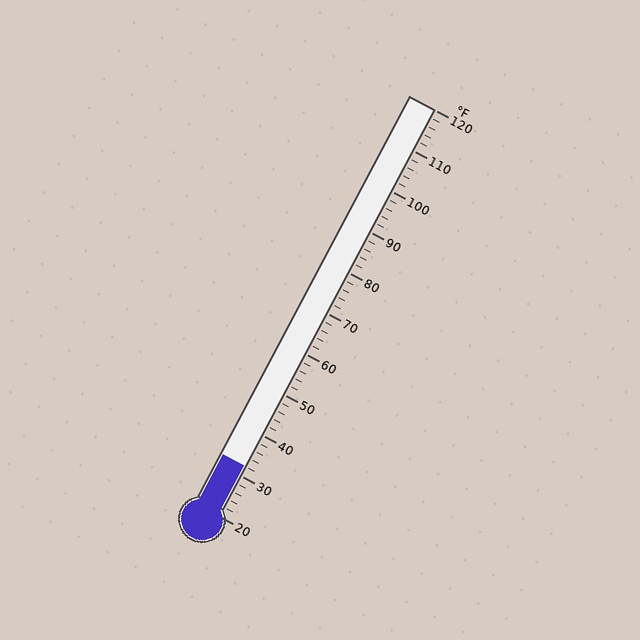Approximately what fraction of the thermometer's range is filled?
The thermometer is filled to approximately 10% of its range.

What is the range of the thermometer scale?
The thermometer scale ranges from 20°F to 120°F.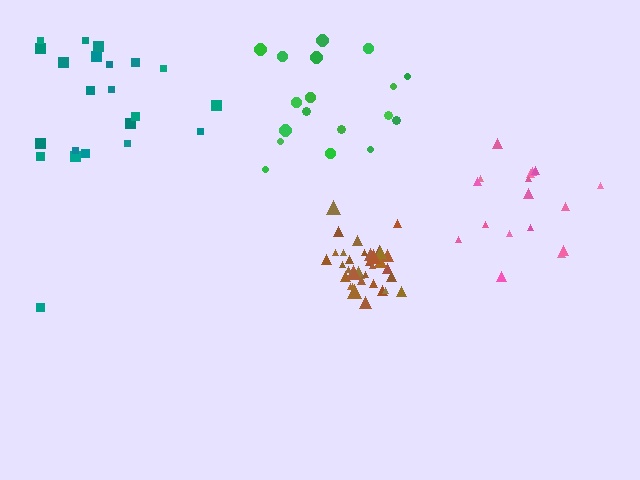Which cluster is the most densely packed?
Brown.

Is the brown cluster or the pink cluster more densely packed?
Brown.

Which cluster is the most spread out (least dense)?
Teal.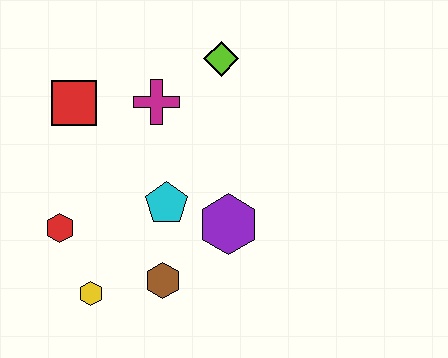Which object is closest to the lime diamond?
The magenta cross is closest to the lime diamond.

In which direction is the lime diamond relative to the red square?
The lime diamond is to the right of the red square.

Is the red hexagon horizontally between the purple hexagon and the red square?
No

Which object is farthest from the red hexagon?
The lime diamond is farthest from the red hexagon.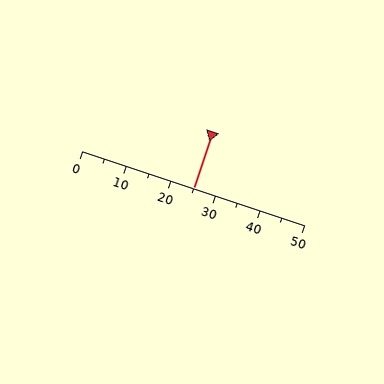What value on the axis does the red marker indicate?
The marker indicates approximately 25.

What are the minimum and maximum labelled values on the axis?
The axis runs from 0 to 50.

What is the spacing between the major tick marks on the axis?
The major ticks are spaced 10 apart.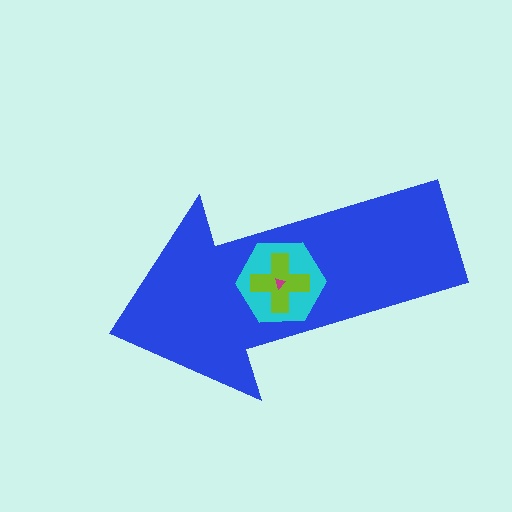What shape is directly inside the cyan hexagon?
The lime cross.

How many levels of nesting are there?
4.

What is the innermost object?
The magenta triangle.